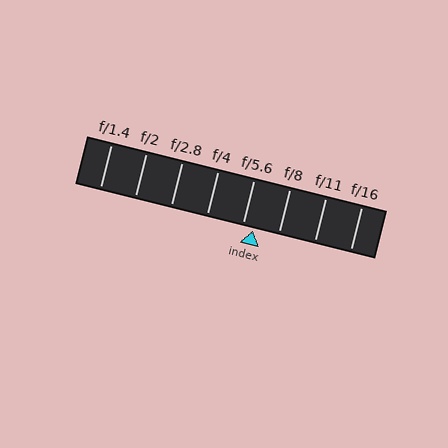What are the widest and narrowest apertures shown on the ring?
The widest aperture shown is f/1.4 and the narrowest is f/16.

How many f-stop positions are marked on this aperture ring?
There are 8 f-stop positions marked.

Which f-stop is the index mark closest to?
The index mark is closest to f/5.6.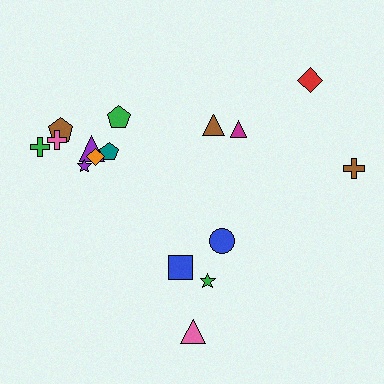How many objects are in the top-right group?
There are 4 objects.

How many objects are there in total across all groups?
There are 16 objects.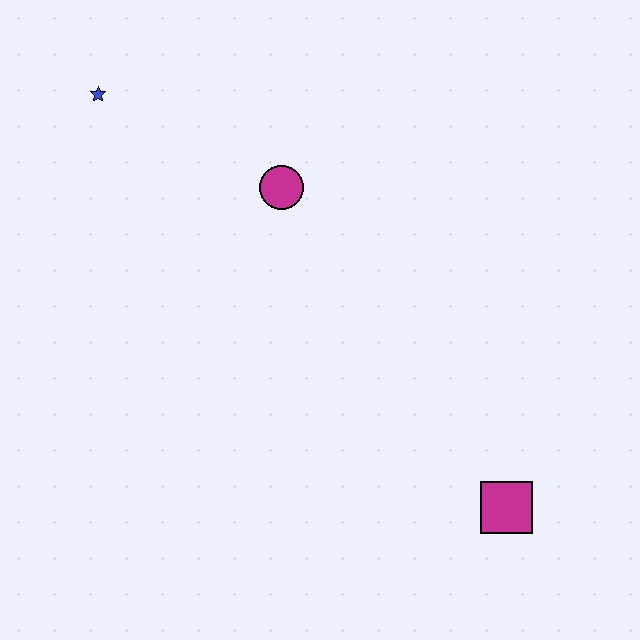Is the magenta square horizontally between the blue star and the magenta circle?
No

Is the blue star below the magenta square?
No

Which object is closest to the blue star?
The magenta circle is closest to the blue star.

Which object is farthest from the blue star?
The magenta square is farthest from the blue star.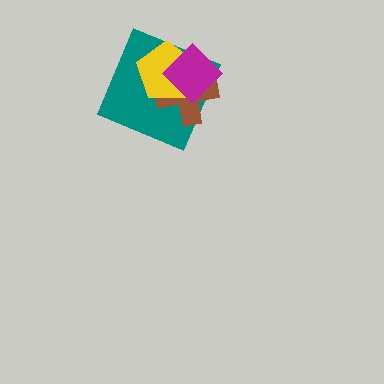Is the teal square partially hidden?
Yes, it is partially covered by another shape.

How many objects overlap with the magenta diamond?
3 objects overlap with the magenta diamond.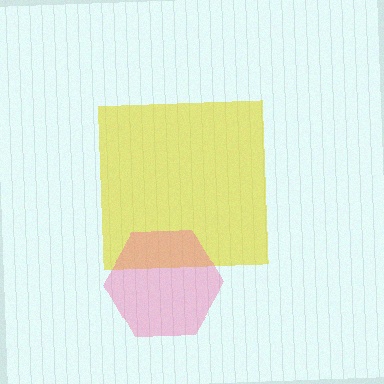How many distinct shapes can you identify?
There are 2 distinct shapes: a yellow square, a pink hexagon.